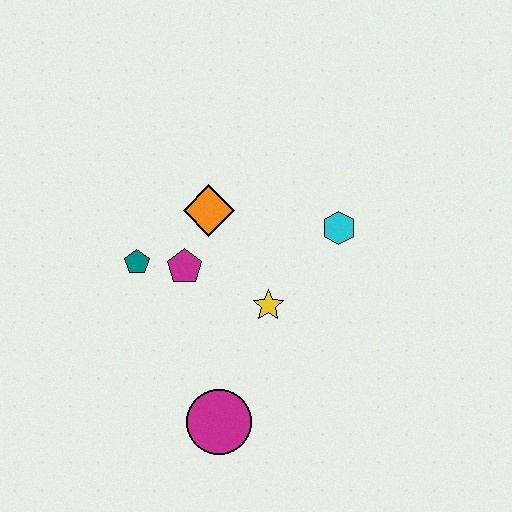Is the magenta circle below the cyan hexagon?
Yes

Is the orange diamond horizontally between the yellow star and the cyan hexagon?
No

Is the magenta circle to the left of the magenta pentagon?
No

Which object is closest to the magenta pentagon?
The teal pentagon is closest to the magenta pentagon.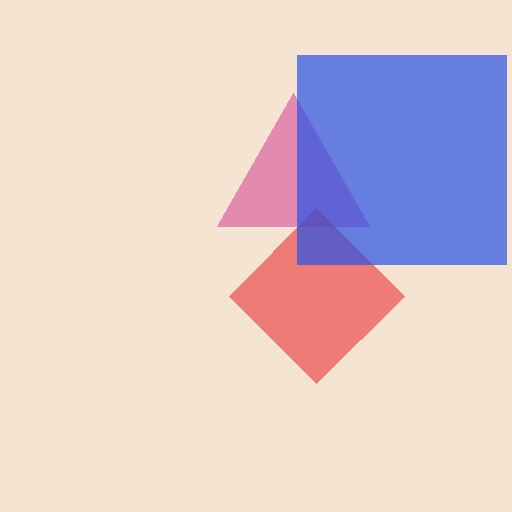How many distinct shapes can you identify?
There are 3 distinct shapes: a magenta triangle, a red diamond, a blue square.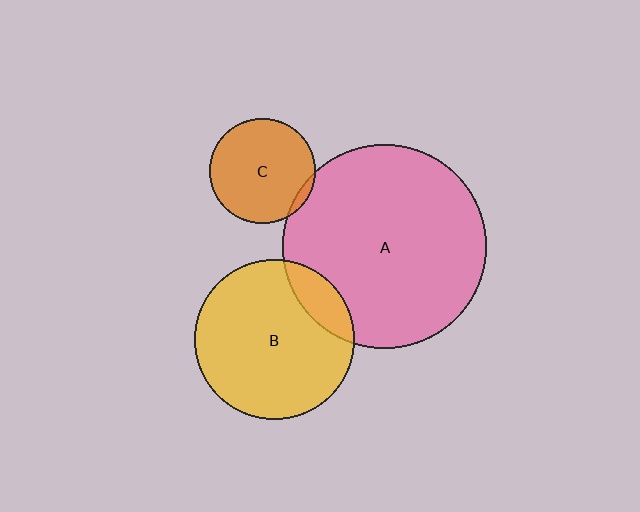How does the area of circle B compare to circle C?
Approximately 2.3 times.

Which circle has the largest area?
Circle A (pink).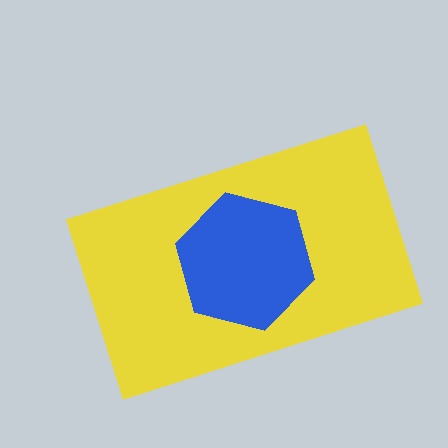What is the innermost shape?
The blue hexagon.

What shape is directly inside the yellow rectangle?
The blue hexagon.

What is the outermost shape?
The yellow rectangle.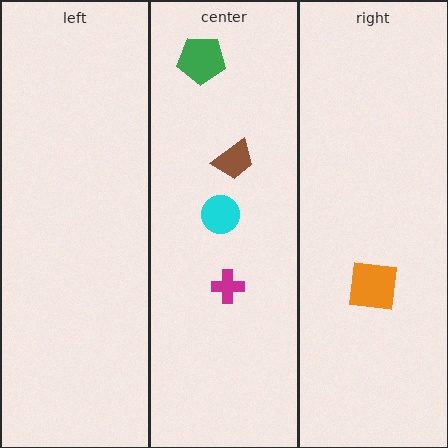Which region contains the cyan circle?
The center region.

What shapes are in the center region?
The brown trapezoid, the magenta cross, the cyan circle, the green pentagon.